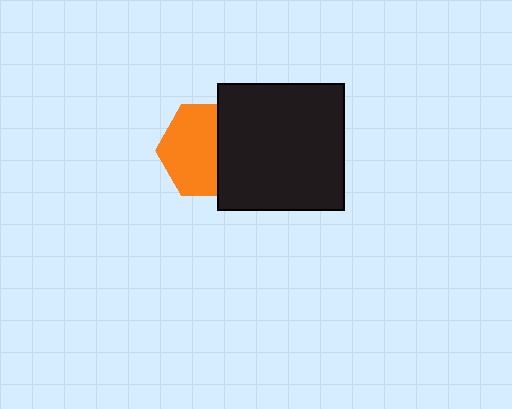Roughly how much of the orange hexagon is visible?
About half of it is visible (roughly 62%).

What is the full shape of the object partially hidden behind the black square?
The partially hidden object is an orange hexagon.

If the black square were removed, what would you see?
You would see the complete orange hexagon.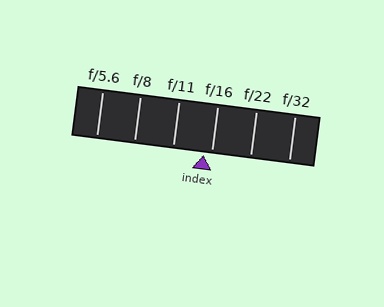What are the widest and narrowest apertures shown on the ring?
The widest aperture shown is f/5.6 and the narrowest is f/32.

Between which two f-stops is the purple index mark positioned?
The index mark is between f/11 and f/16.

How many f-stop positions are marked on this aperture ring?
There are 6 f-stop positions marked.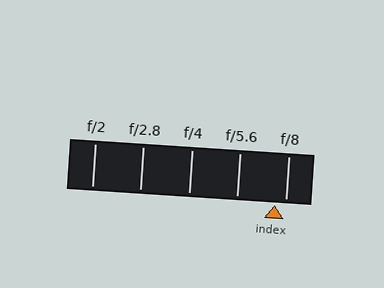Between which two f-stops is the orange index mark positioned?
The index mark is between f/5.6 and f/8.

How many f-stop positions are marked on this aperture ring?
There are 5 f-stop positions marked.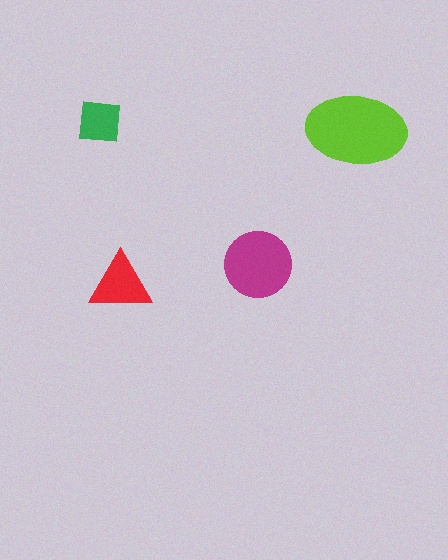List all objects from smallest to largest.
The green square, the red triangle, the magenta circle, the lime ellipse.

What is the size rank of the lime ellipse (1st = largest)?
1st.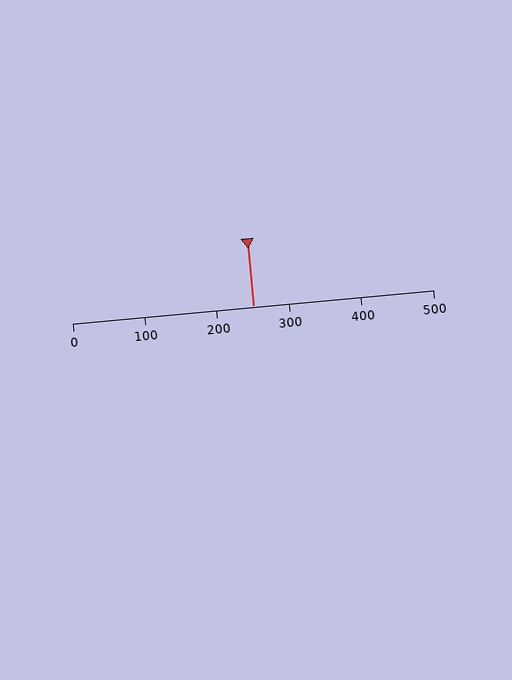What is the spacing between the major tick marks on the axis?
The major ticks are spaced 100 apart.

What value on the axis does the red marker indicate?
The marker indicates approximately 250.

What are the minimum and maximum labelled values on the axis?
The axis runs from 0 to 500.